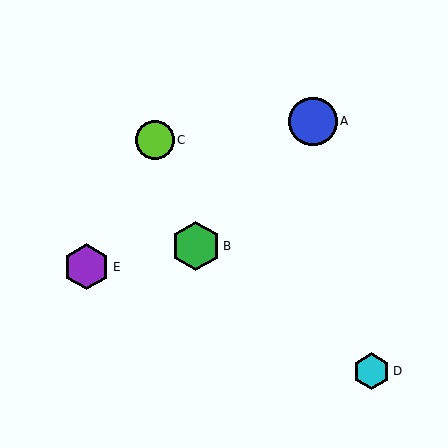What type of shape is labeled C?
Shape C is a lime circle.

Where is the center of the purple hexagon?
The center of the purple hexagon is at (87, 267).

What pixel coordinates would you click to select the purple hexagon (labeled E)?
Click at (87, 267) to select the purple hexagon E.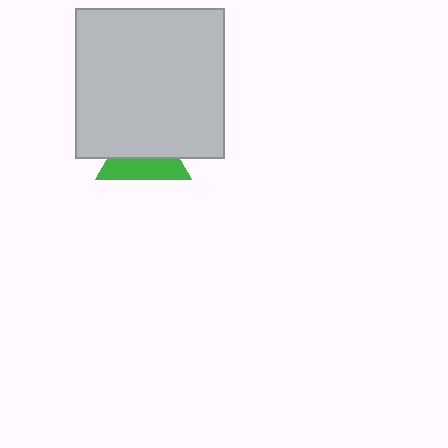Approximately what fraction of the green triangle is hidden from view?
Roughly 58% of the green triangle is hidden behind the light gray square.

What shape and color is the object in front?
The object in front is a light gray square.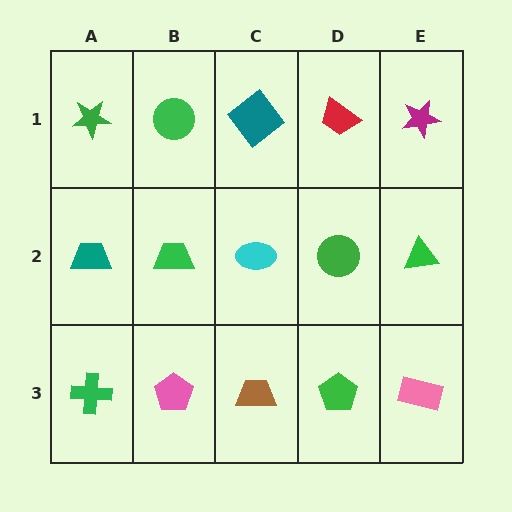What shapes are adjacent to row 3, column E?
A green triangle (row 2, column E), a green pentagon (row 3, column D).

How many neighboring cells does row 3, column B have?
3.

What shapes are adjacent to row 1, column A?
A teal trapezoid (row 2, column A), a green circle (row 1, column B).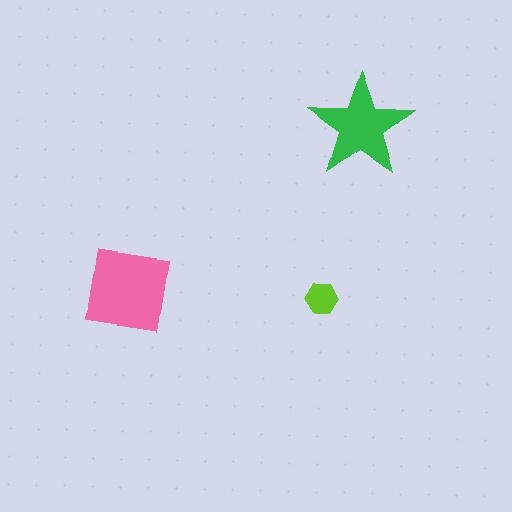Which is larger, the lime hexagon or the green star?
The green star.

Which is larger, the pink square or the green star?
The pink square.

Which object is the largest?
The pink square.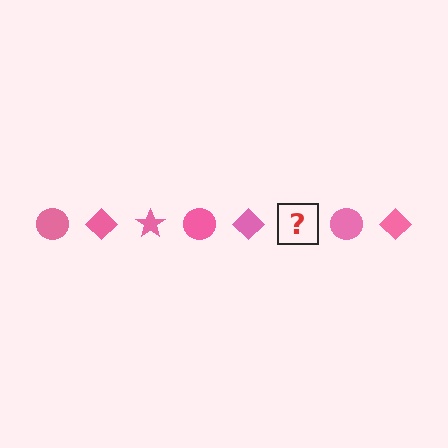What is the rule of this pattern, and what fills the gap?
The rule is that the pattern cycles through circle, diamond, star shapes in pink. The gap should be filled with a pink star.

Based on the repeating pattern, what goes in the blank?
The blank should be a pink star.